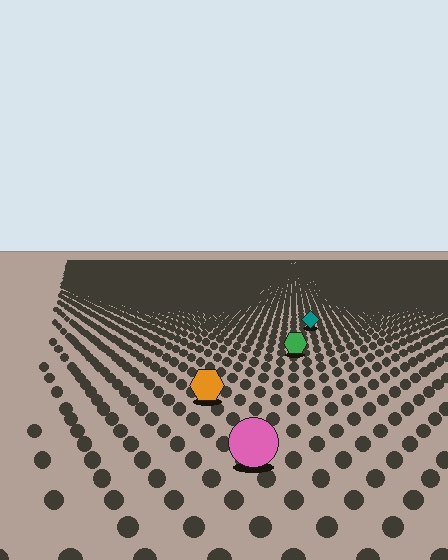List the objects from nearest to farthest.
From nearest to farthest: the pink circle, the orange hexagon, the green hexagon, the teal diamond.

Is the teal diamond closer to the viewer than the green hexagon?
No. The green hexagon is closer — you can tell from the texture gradient: the ground texture is coarser near it.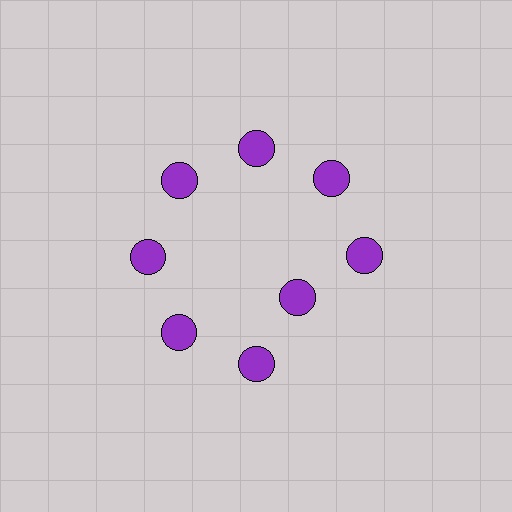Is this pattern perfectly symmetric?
No. The 8 purple circles are arranged in a ring, but one element near the 4 o'clock position is pulled inward toward the center, breaking the 8-fold rotational symmetry.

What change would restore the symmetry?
The symmetry would be restored by moving it outward, back onto the ring so that all 8 circles sit at equal angles and equal distance from the center.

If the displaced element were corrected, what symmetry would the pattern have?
It would have 8-fold rotational symmetry — the pattern would map onto itself every 45 degrees.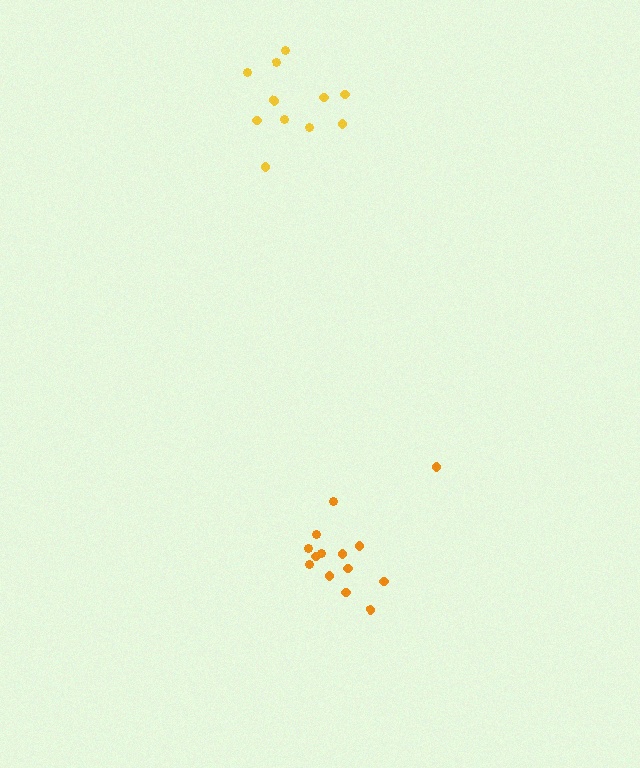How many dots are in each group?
Group 1: 11 dots, Group 2: 14 dots (25 total).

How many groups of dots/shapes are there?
There are 2 groups.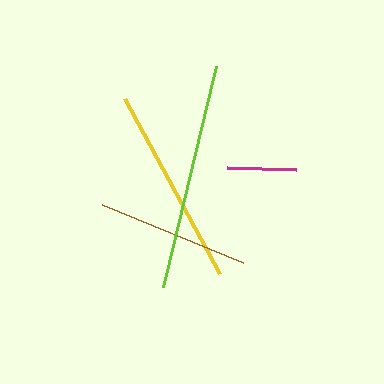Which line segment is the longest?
The lime line is the longest at approximately 228 pixels.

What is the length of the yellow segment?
The yellow segment is approximately 199 pixels long.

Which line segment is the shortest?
The magenta line is the shortest at approximately 69 pixels.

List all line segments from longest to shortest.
From longest to shortest: lime, yellow, brown, magenta.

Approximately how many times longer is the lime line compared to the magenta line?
The lime line is approximately 3.3 times the length of the magenta line.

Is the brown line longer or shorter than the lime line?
The lime line is longer than the brown line.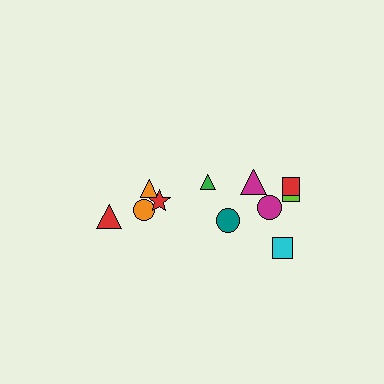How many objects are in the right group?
There are 7 objects.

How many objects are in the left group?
There are 4 objects.